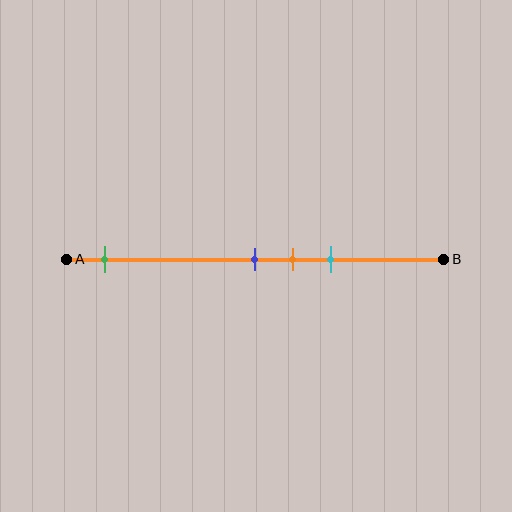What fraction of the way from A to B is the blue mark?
The blue mark is approximately 50% (0.5) of the way from A to B.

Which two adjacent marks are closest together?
The blue and orange marks are the closest adjacent pair.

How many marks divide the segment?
There are 4 marks dividing the segment.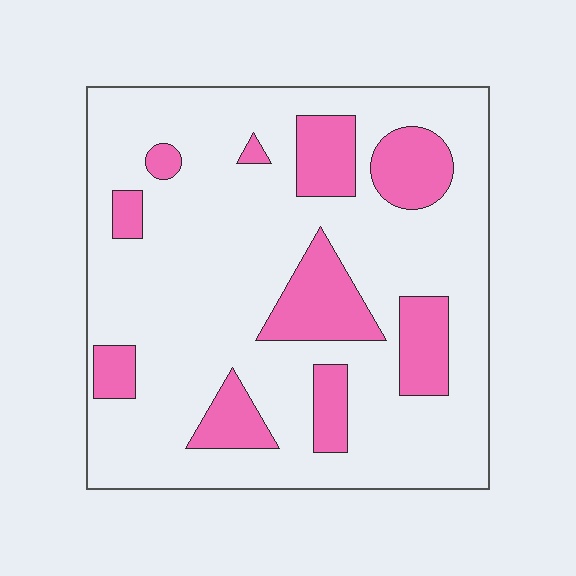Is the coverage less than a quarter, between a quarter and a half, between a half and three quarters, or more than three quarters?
Less than a quarter.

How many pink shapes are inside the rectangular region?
10.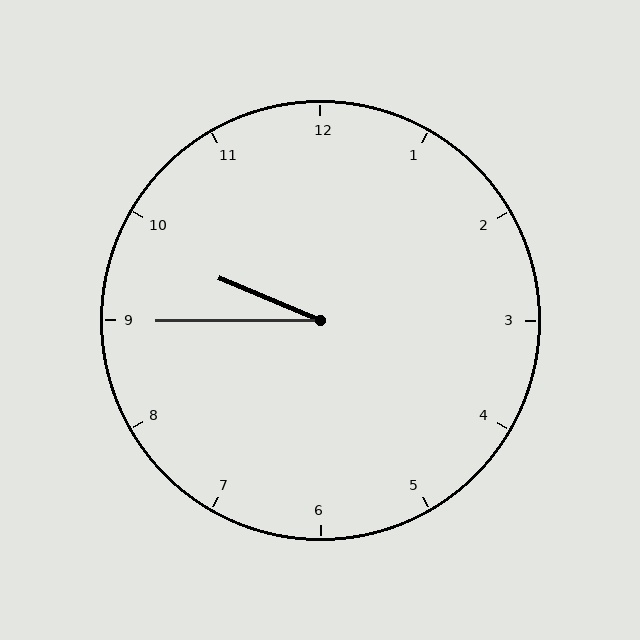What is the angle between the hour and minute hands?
Approximately 22 degrees.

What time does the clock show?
9:45.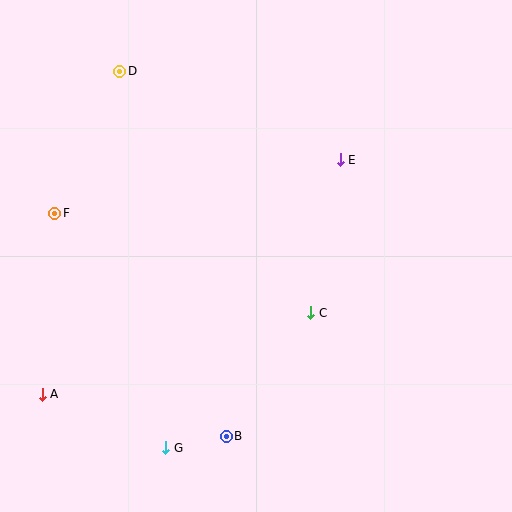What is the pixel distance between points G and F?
The distance between G and F is 260 pixels.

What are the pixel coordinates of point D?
Point D is at (120, 71).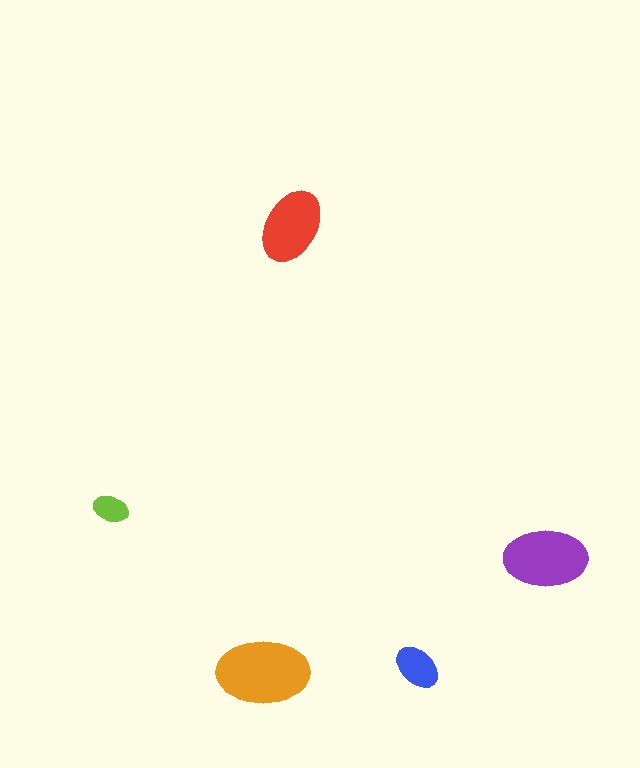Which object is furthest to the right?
The purple ellipse is rightmost.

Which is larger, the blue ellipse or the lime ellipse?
The blue one.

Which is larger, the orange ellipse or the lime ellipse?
The orange one.